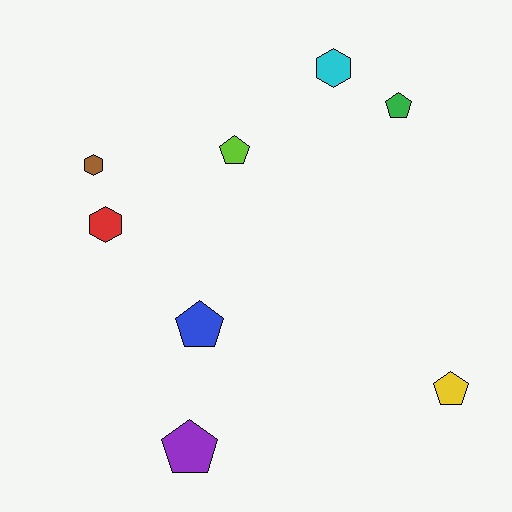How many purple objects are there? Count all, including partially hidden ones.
There is 1 purple object.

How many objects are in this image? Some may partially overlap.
There are 8 objects.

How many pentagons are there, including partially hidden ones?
There are 5 pentagons.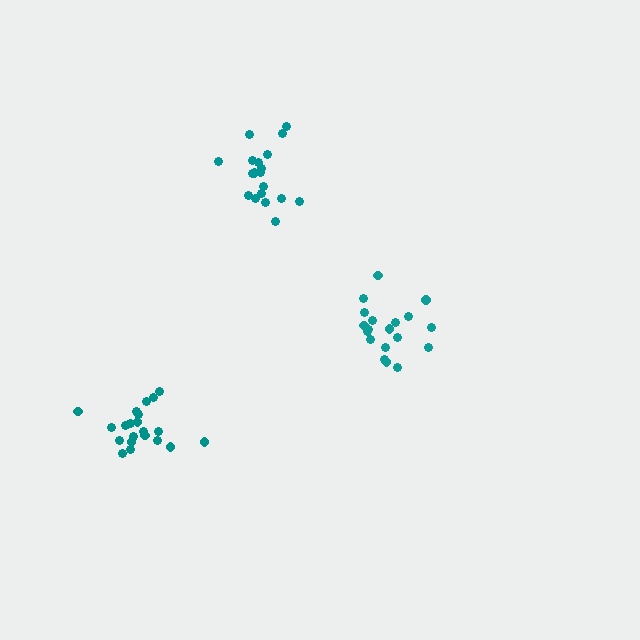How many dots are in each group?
Group 1: 21 dots, Group 2: 19 dots, Group 3: 19 dots (59 total).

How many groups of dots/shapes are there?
There are 3 groups.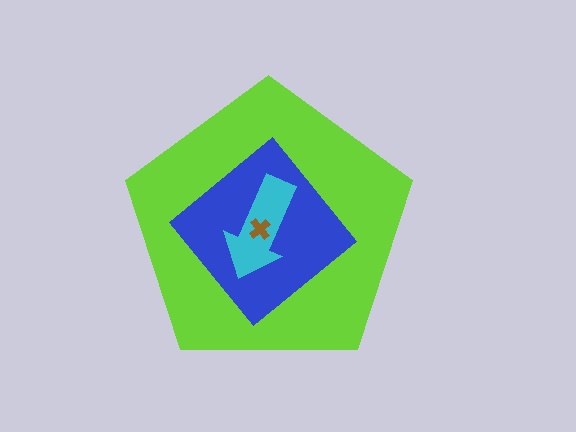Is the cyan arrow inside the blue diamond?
Yes.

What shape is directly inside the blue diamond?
The cyan arrow.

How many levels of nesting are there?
4.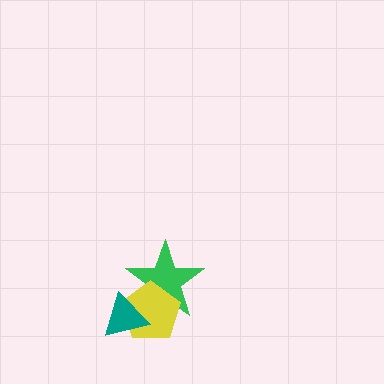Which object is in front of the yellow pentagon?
The teal triangle is in front of the yellow pentagon.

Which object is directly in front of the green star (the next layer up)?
The yellow pentagon is directly in front of the green star.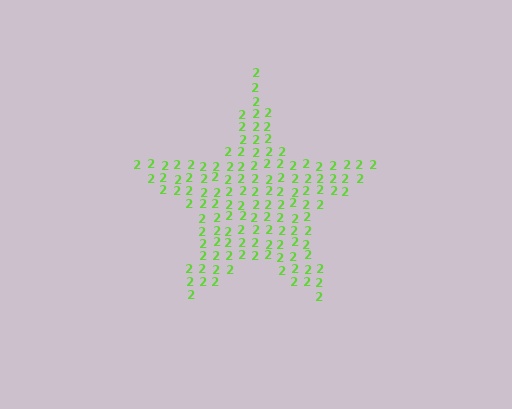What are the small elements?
The small elements are digit 2's.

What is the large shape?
The large shape is a star.